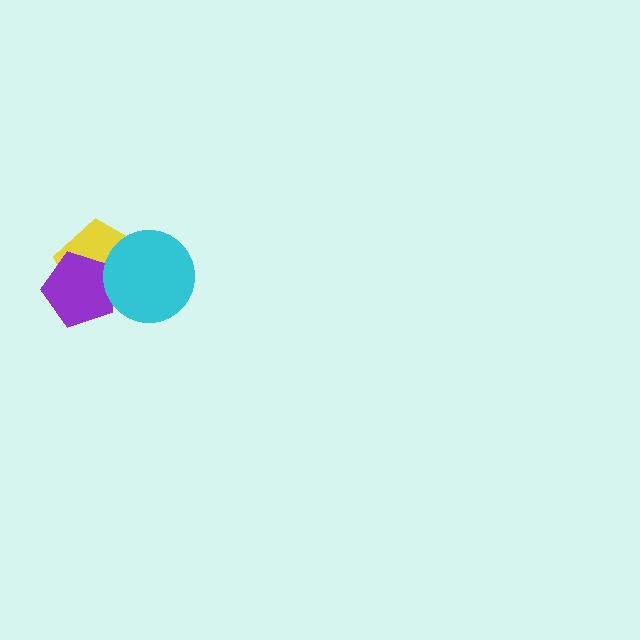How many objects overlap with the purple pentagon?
2 objects overlap with the purple pentagon.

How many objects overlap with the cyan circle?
2 objects overlap with the cyan circle.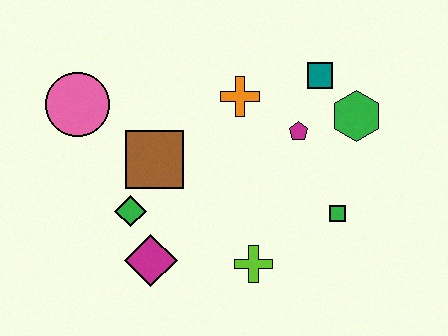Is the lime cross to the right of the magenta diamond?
Yes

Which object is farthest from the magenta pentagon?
The pink circle is farthest from the magenta pentagon.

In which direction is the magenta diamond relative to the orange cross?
The magenta diamond is below the orange cross.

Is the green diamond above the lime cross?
Yes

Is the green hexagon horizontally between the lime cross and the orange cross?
No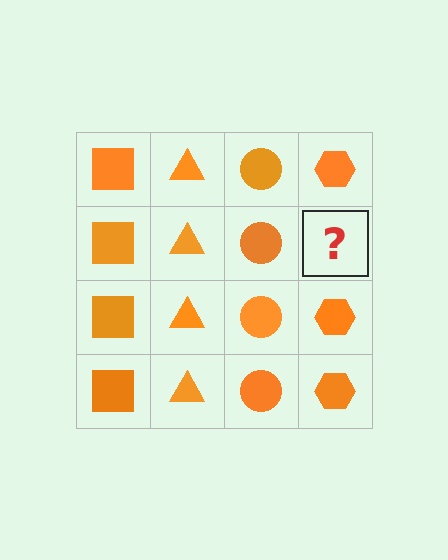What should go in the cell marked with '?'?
The missing cell should contain an orange hexagon.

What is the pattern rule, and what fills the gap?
The rule is that each column has a consistent shape. The gap should be filled with an orange hexagon.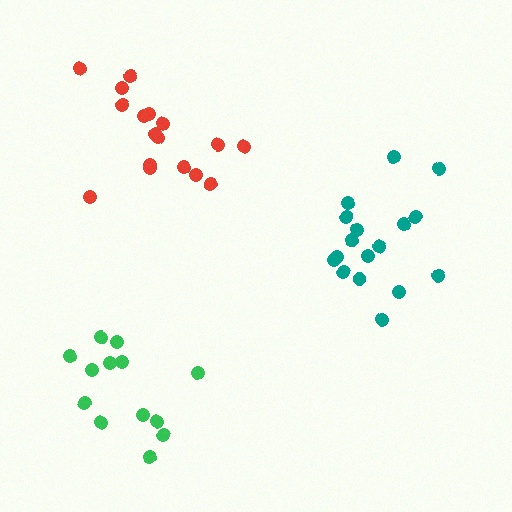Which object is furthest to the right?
The teal cluster is rightmost.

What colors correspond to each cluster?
The clusters are colored: red, green, teal.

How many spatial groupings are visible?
There are 3 spatial groupings.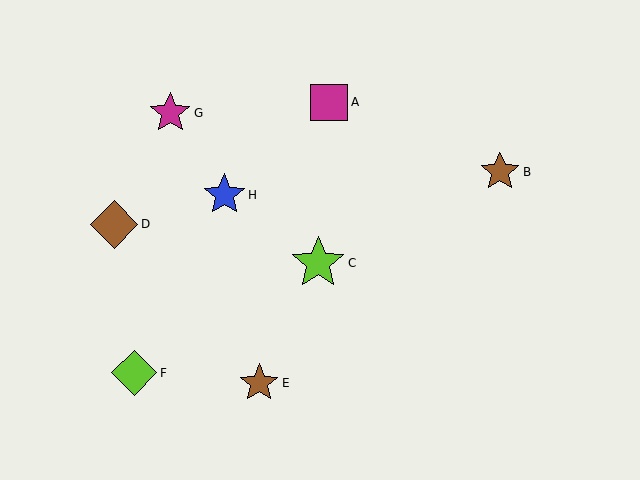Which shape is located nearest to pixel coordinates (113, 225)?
The brown diamond (labeled D) at (114, 224) is nearest to that location.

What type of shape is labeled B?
Shape B is a brown star.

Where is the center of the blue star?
The center of the blue star is at (224, 195).